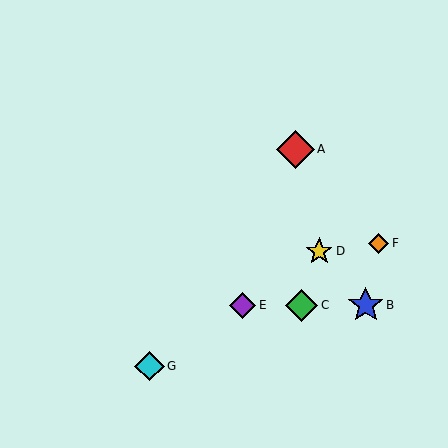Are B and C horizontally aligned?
Yes, both are at y≈305.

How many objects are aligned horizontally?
3 objects (B, C, E) are aligned horizontally.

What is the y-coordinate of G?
Object G is at y≈366.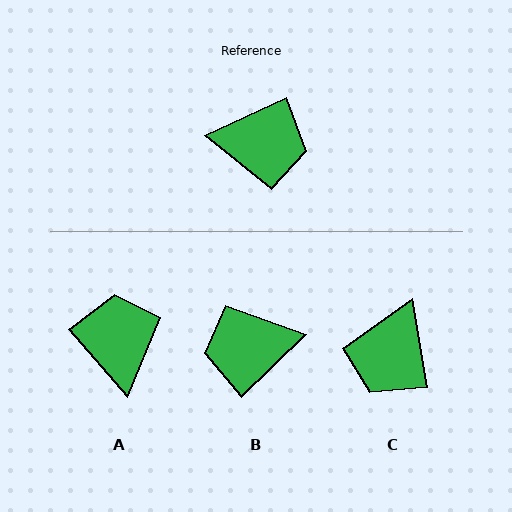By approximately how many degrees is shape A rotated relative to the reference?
Approximately 106 degrees counter-clockwise.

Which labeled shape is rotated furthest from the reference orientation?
B, about 161 degrees away.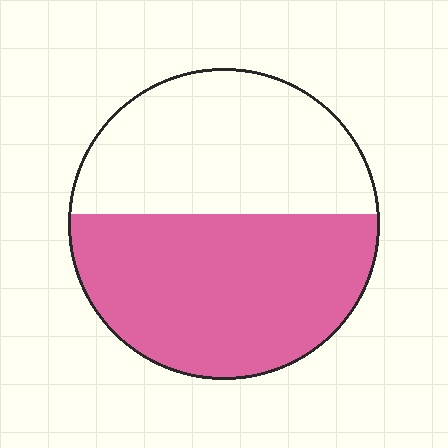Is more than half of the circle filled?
Yes.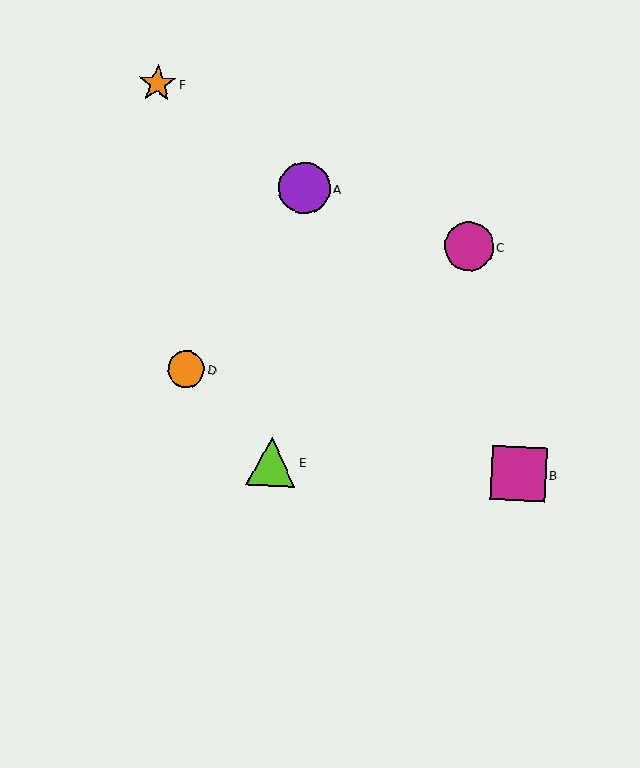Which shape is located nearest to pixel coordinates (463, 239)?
The magenta circle (labeled C) at (469, 246) is nearest to that location.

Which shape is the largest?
The magenta square (labeled B) is the largest.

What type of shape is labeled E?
Shape E is a lime triangle.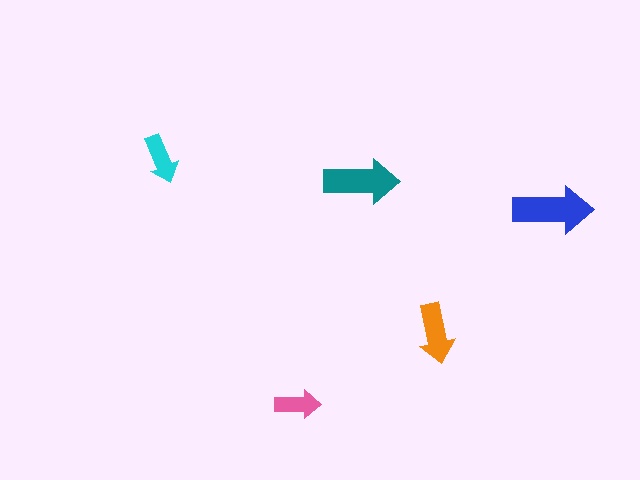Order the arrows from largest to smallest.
the blue one, the teal one, the orange one, the cyan one, the pink one.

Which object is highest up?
The cyan arrow is topmost.